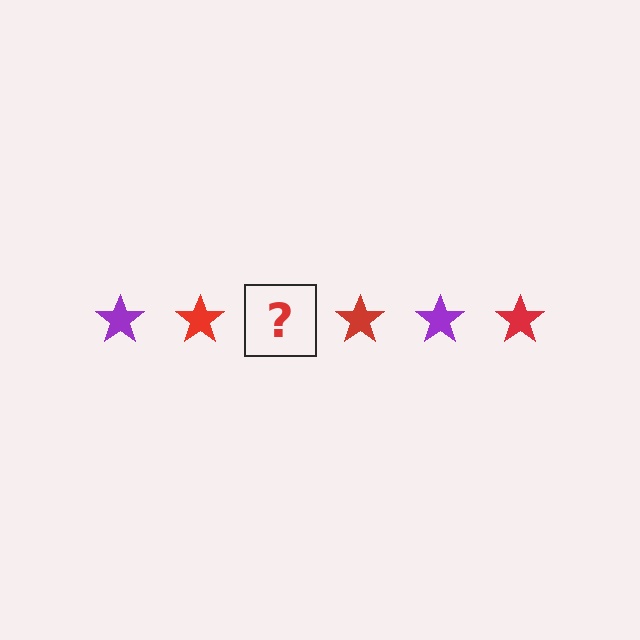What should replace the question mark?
The question mark should be replaced with a purple star.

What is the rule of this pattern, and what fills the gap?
The rule is that the pattern cycles through purple, red stars. The gap should be filled with a purple star.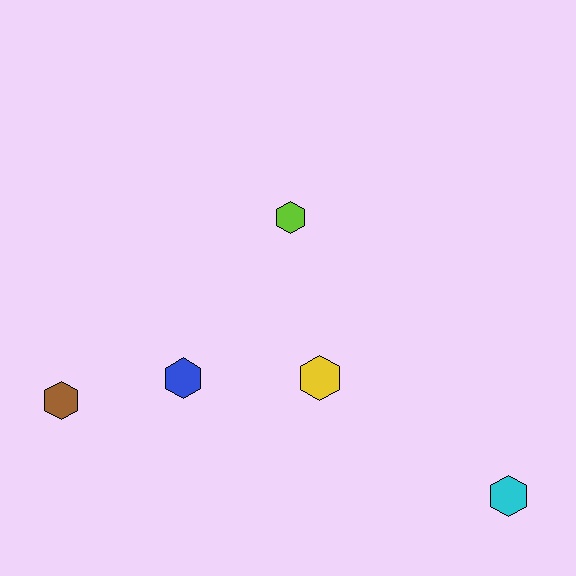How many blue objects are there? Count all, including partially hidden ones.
There is 1 blue object.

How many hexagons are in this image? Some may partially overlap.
There are 5 hexagons.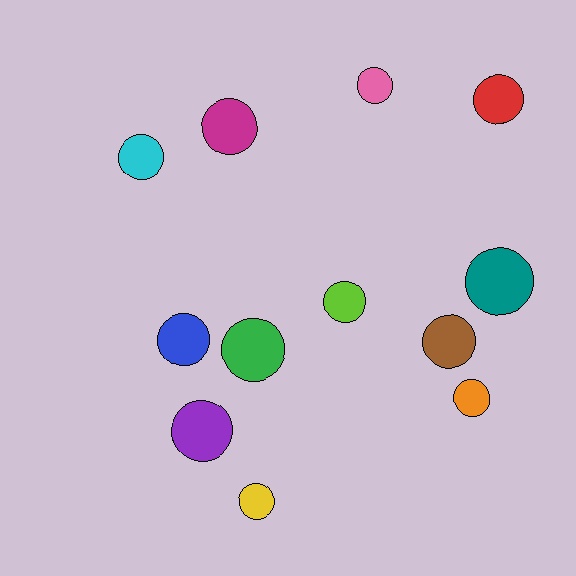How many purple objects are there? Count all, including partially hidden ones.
There is 1 purple object.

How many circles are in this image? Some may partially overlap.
There are 12 circles.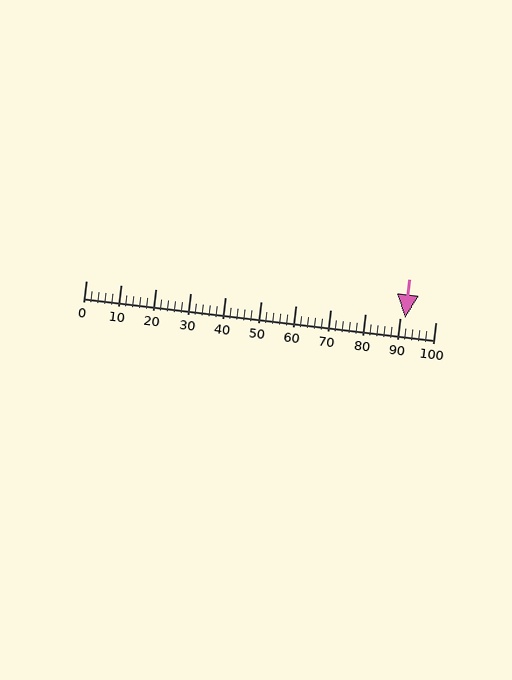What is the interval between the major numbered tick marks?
The major tick marks are spaced 10 units apart.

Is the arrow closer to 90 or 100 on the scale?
The arrow is closer to 90.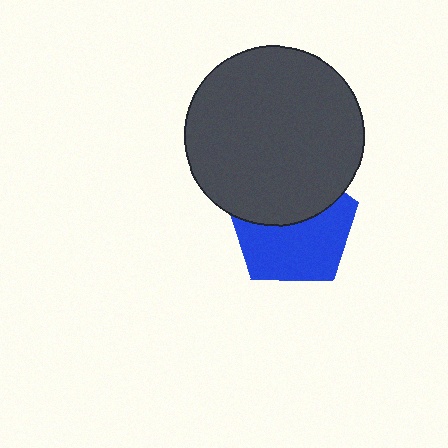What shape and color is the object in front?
The object in front is a dark gray circle.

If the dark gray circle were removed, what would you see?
You would see the complete blue pentagon.